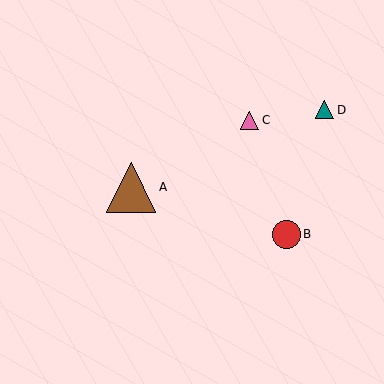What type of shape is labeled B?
Shape B is a red circle.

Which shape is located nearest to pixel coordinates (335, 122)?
The teal triangle (labeled D) at (325, 110) is nearest to that location.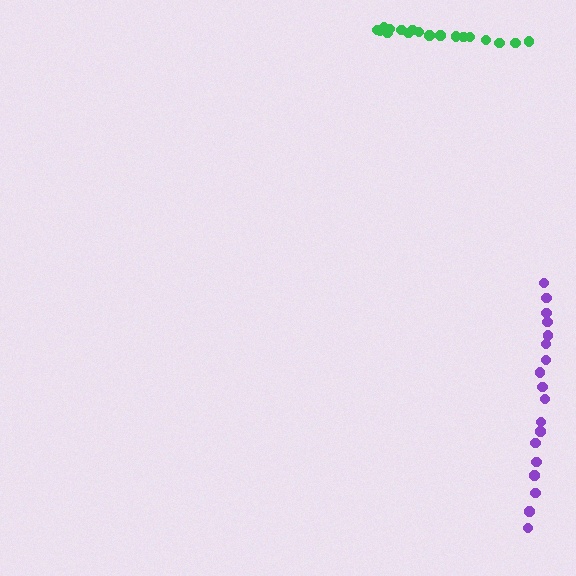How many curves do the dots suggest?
There are 2 distinct paths.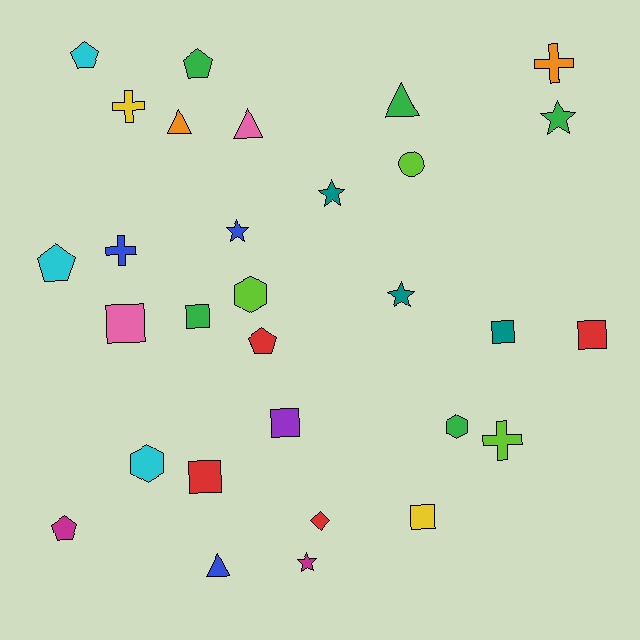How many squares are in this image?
There are 7 squares.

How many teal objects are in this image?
There are 3 teal objects.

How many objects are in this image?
There are 30 objects.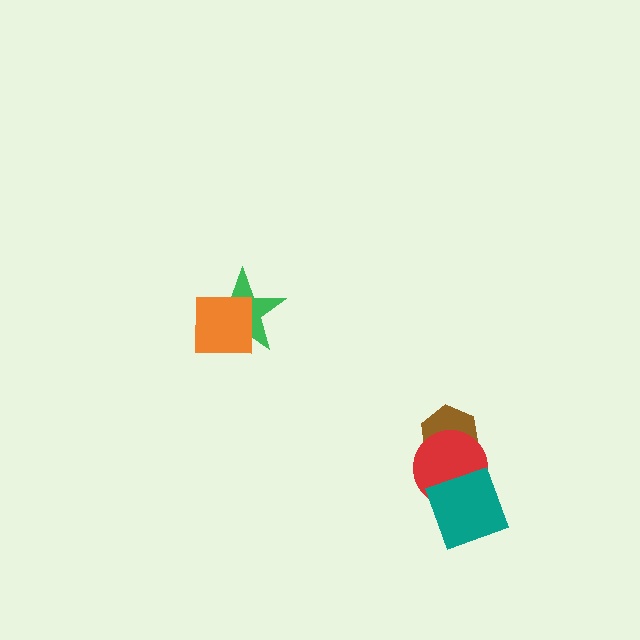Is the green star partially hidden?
Yes, it is partially covered by another shape.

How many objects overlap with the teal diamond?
1 object overlaps with the teal diamond.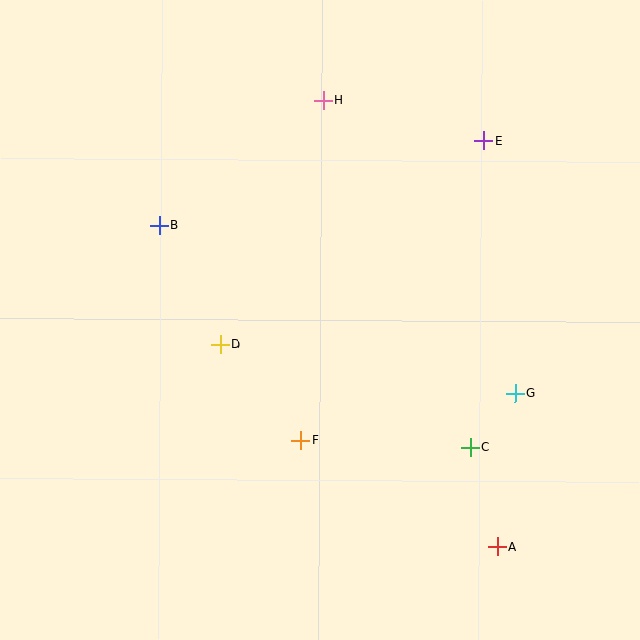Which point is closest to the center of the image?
Point D at (220, 345) is closest to the center.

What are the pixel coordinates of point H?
Point H is at (323, 100).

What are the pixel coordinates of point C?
Point C is at (470, 447).